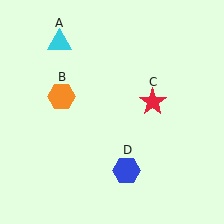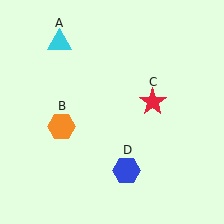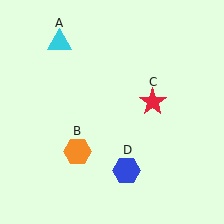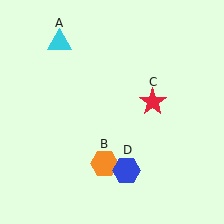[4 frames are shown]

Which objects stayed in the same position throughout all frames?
Cyan triangle (object A) and red star (object C) and blue hexagon (object D) remained stationary.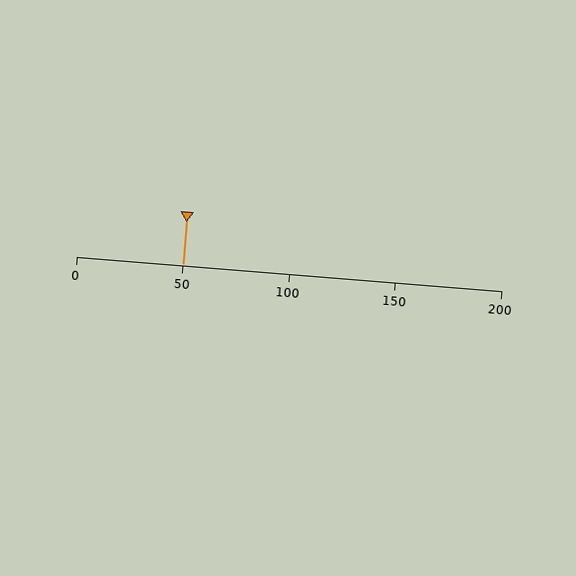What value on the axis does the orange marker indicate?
The marker indicates approximately 50.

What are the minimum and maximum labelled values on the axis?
The axis runs from 0 to 200.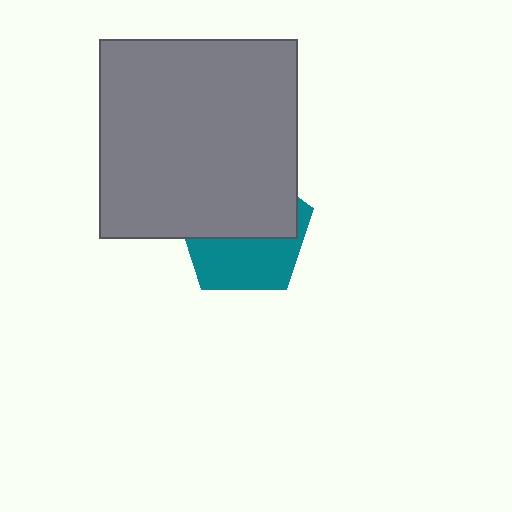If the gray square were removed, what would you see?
You would see the complete teal pentagon.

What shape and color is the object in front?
The object in front is a gray square.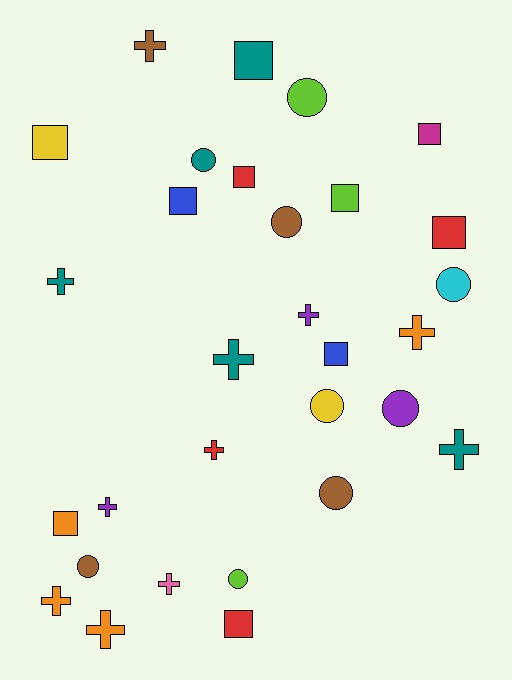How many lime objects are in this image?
There are 3 lime objects.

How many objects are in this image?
There are 30 objects.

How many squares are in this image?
There are 10 squares.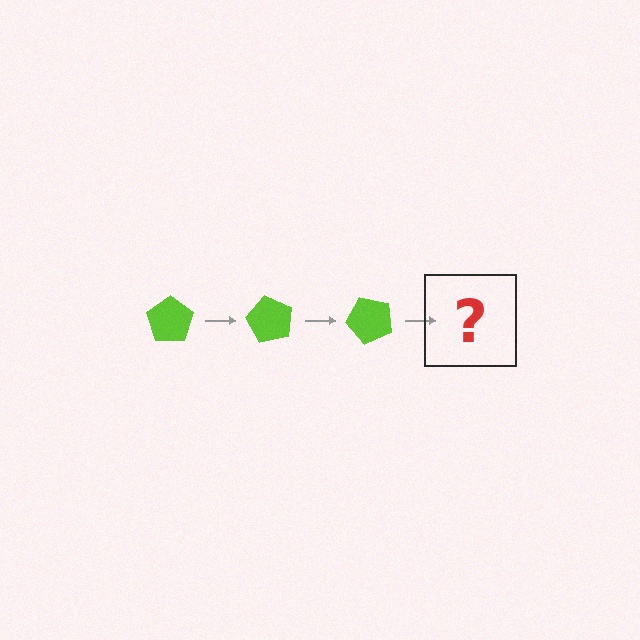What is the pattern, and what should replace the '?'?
The pattern is that the pentagon rotates 60 degrees each step. The '?' should be a lime pentagon rotated 180 degrees.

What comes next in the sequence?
The next element should be a lime pentagon rotated 180 degrees.